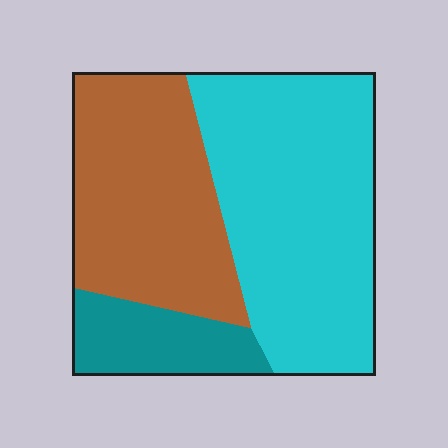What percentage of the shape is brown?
Brown takes up between a third and a half of the shape.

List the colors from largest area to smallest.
From largest to smallest: cyan, brown, teal.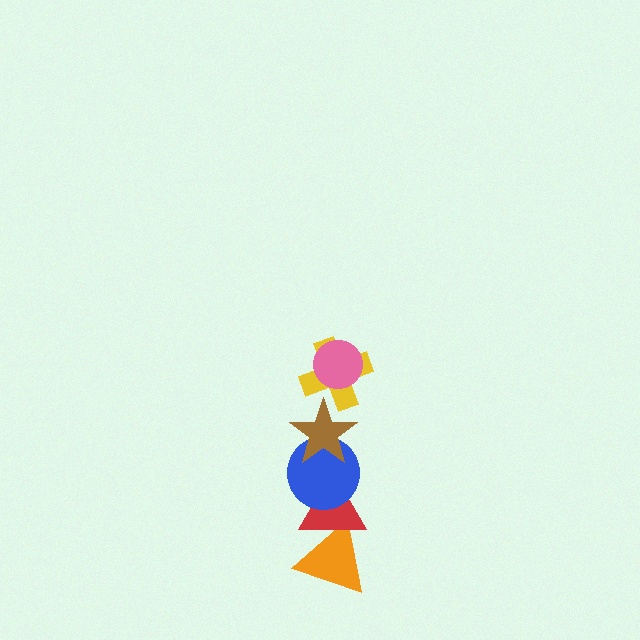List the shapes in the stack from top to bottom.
From top to bottom: the pink circle, the yellow cross, the brown star, the blue circle, the red triangle, the orange triangle.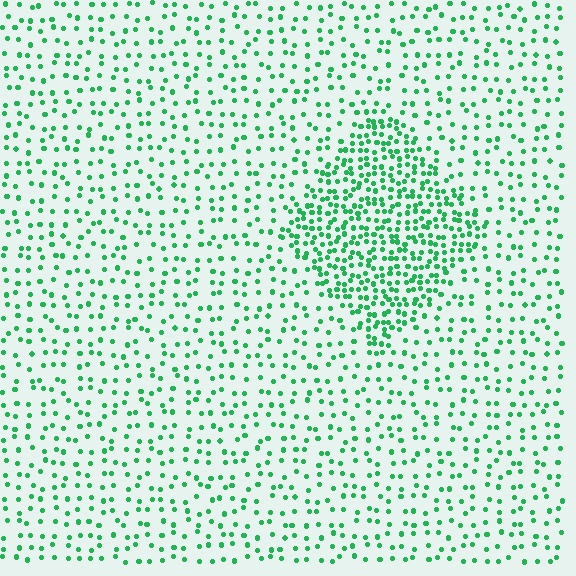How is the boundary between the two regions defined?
The boundary is defined by a change in element density (approximately 2.4x ratio). All elements are the same color, size, and shape.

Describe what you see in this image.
The image contains small green elements arranged at two different densities. A diamond-shaped region is visible where the elements are more densely packed than the surrounding area.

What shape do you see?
I see a diamond.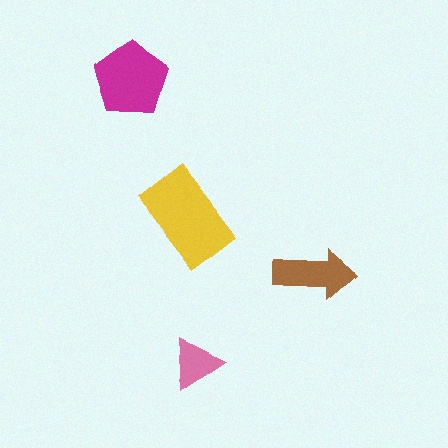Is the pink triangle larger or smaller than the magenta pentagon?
Smaller.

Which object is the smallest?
The pink triangle.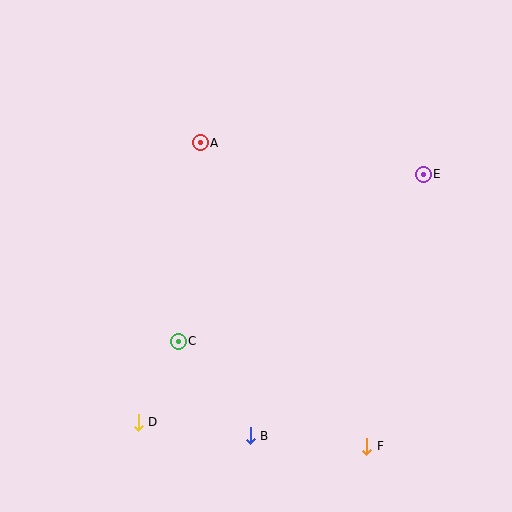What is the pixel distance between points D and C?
The distance between D and C is 90 pixels.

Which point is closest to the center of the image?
Point C at (178, 341) is closest to the center.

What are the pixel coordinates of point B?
Point B is at (250, 436).